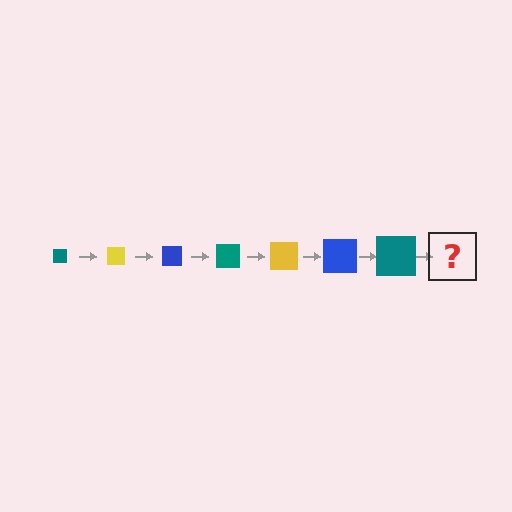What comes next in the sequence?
The next element should be a yellow square, larger than the previous one.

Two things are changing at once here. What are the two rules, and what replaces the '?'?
The two rules are that the square grows larger each step and the color cycles through teal, yellow, and blue. The '?' should be a yellow square, larger than the previous one.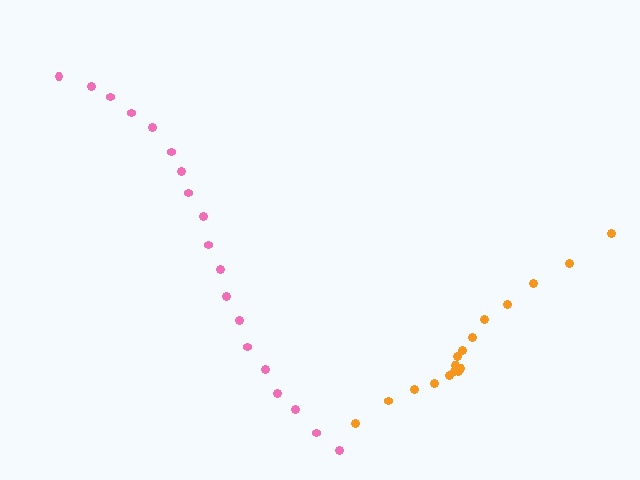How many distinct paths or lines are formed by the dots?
There are 2 distinct paths.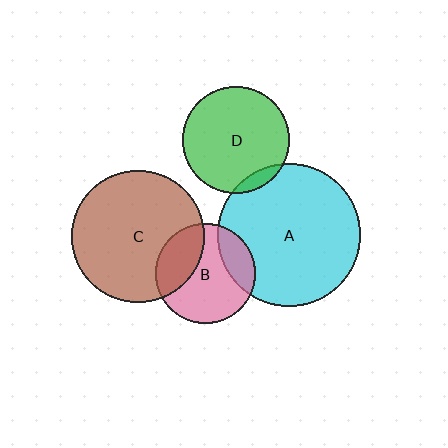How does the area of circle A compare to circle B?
Approximately 2.0 times.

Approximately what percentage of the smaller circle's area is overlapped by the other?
Approximately 5%.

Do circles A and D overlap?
Yes.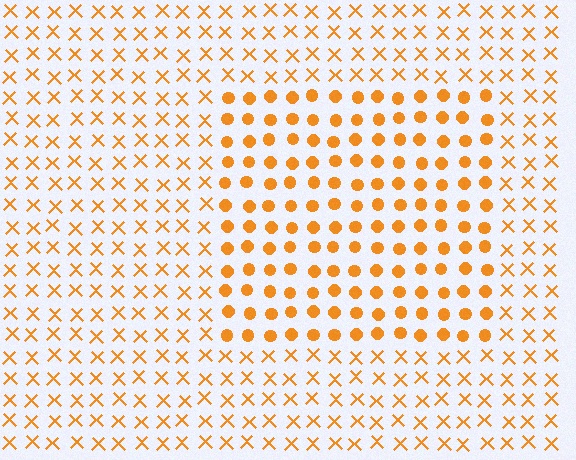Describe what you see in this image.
The image is filled with small orange elements arranged in a uniform grid. A rectangle-shaped region contains circles, while the surrounding area contains X marks. The boundary is defined purely by the change in element shape.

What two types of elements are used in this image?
The image uses circles inside the rectangle region and X marks outside it.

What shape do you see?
I see a rectangle.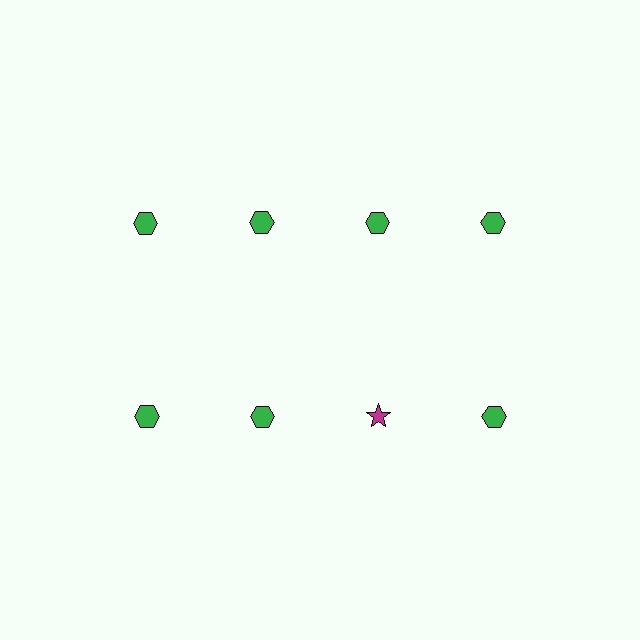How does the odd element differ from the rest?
It differs in both color (magenta instead of green) and shape (star instead of hexagon).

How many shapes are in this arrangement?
There are 8 shapes arranged in a grid pattern.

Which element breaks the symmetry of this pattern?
The magenta star in the second row, center column breaks the symmetry. All other shapes are green hexagons.